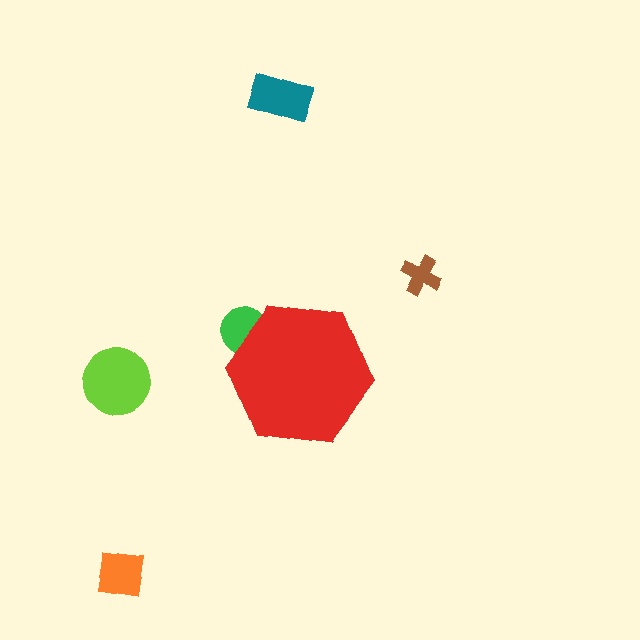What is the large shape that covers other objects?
A red hexagon.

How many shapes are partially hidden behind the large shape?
1 shape is partially hidden.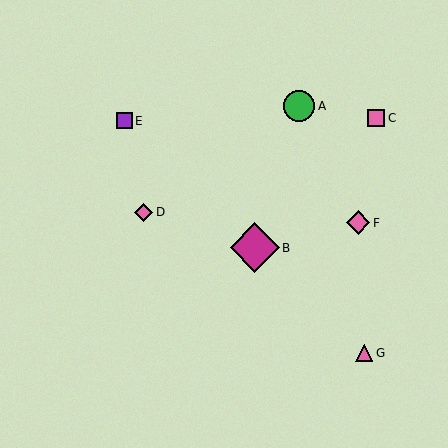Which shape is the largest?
The magenta diamond (labeled B) is the largest.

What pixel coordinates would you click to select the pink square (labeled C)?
Click at (376, 118) to select the pink square C.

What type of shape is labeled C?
Shape C is a pink square.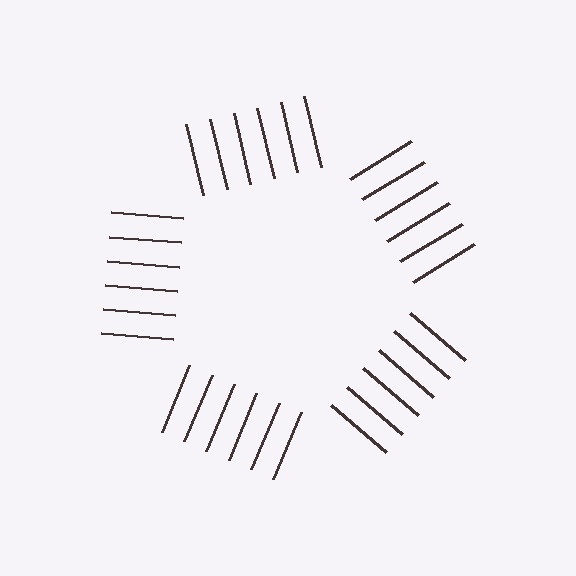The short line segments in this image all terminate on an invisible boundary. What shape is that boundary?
An illusory pentagon — the line segments terminate on its edges but no continuous stroke is drawn.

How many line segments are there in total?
30 — 6 along each of the 5 edges.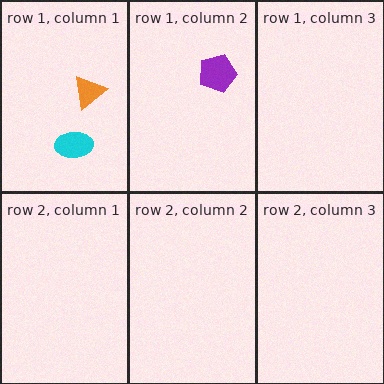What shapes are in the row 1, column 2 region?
The purple pentagon.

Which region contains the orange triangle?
The row 1, column 1 region.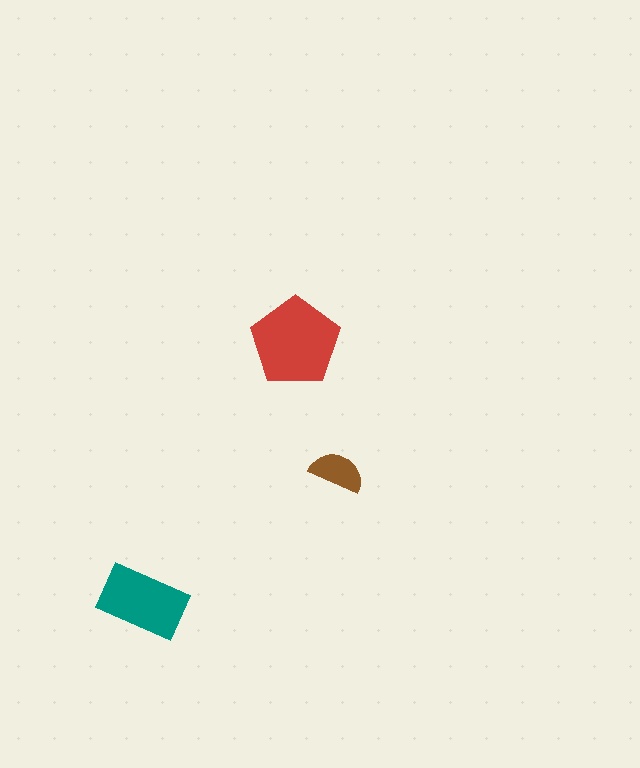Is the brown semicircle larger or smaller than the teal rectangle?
Smaller.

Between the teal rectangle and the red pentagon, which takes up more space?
The red pentagon.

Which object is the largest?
The red pentagon.